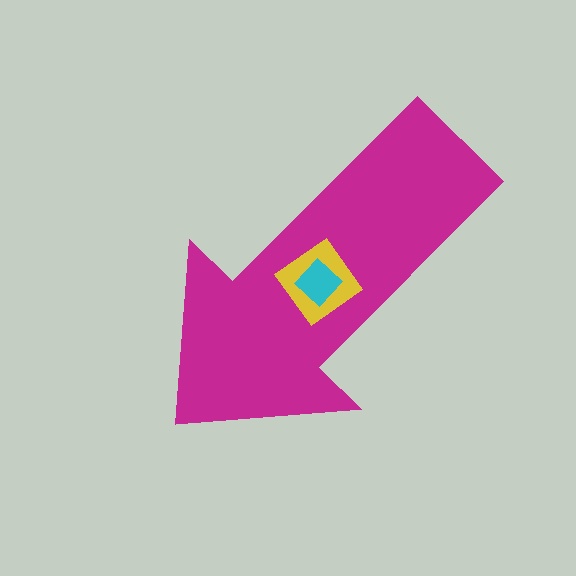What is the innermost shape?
The cyan diamond.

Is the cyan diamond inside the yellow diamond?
Yes.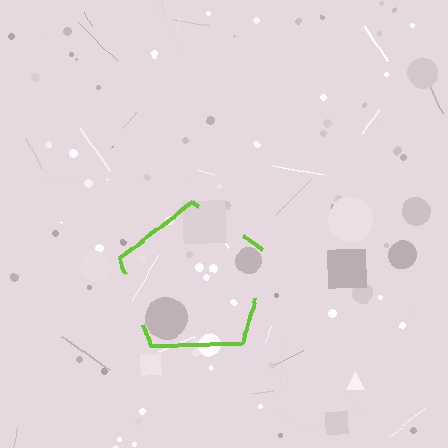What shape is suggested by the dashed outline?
The dashed outline suggests a pentagon.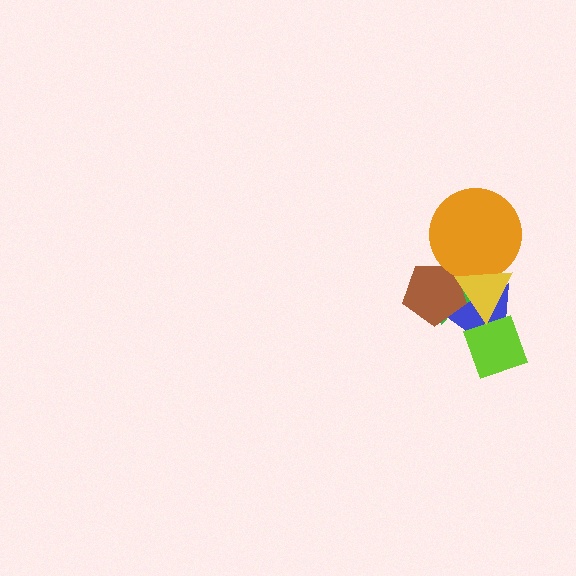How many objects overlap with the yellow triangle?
5 objects overlap with the yellow triangle.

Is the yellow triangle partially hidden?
No, no other shape covers it.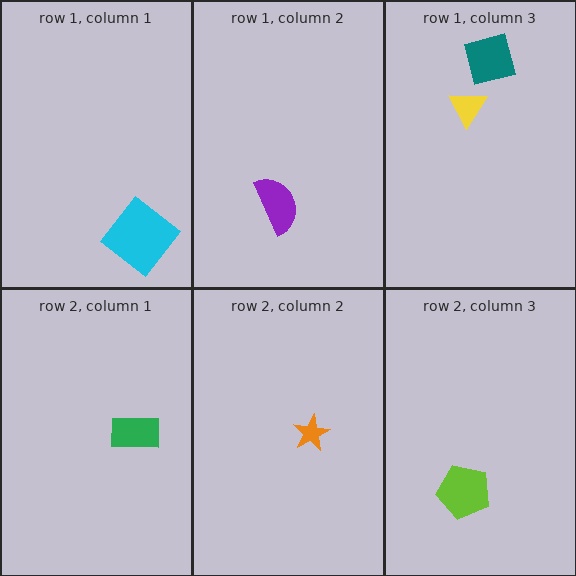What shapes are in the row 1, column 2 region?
The purple semicircle.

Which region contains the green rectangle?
The row 2, column 1 region.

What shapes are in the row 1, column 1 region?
The cyan diamond.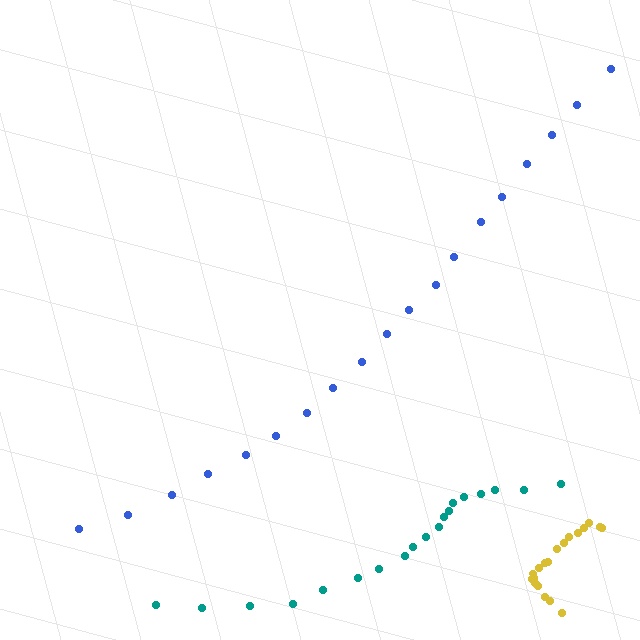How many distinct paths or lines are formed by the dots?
There are 3 distinct paths.